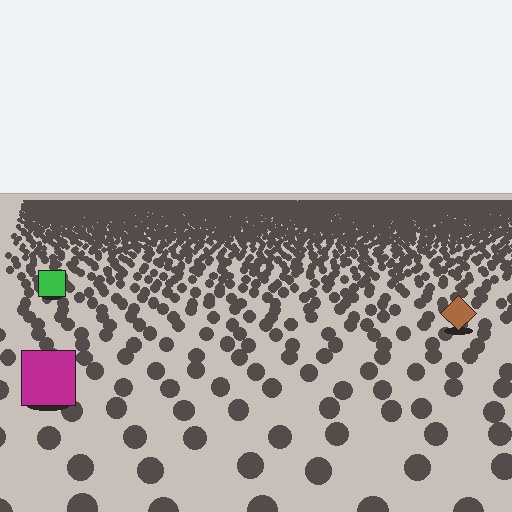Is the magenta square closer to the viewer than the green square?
Yes. The magenta square is closer — you can tell from the texture gradient: the ground texture is coarser near it.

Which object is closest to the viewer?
The magenta square is closest. The texture marks near it are larger and more spread out.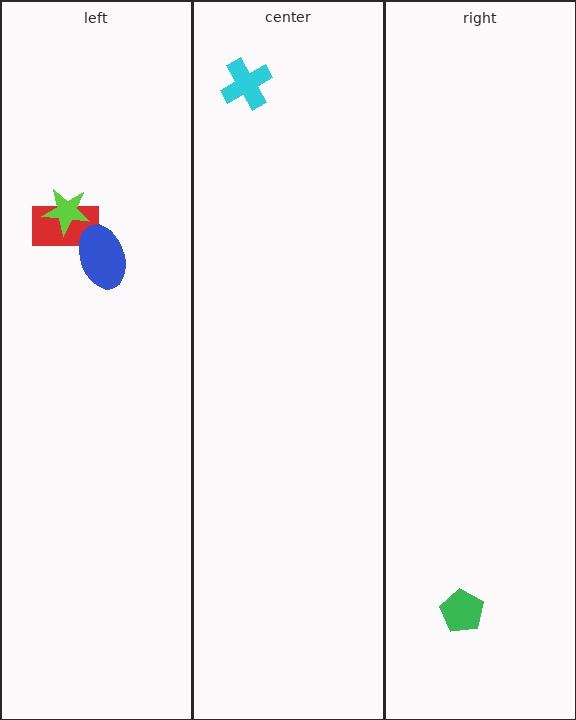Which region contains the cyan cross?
The center region.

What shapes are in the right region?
The green pentagon.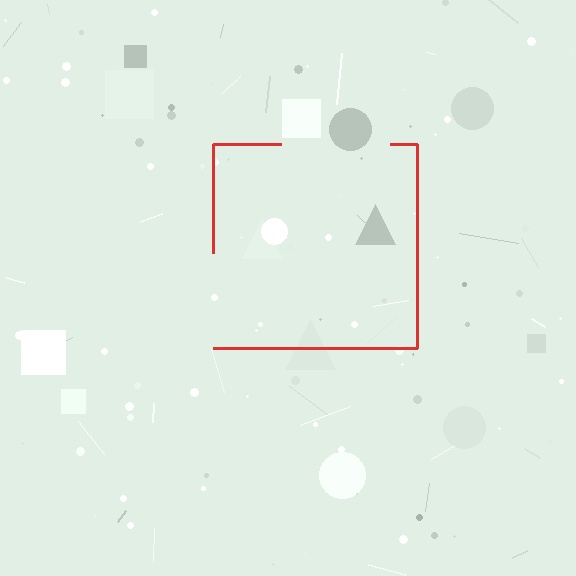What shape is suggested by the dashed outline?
The dashed outline suggests a square.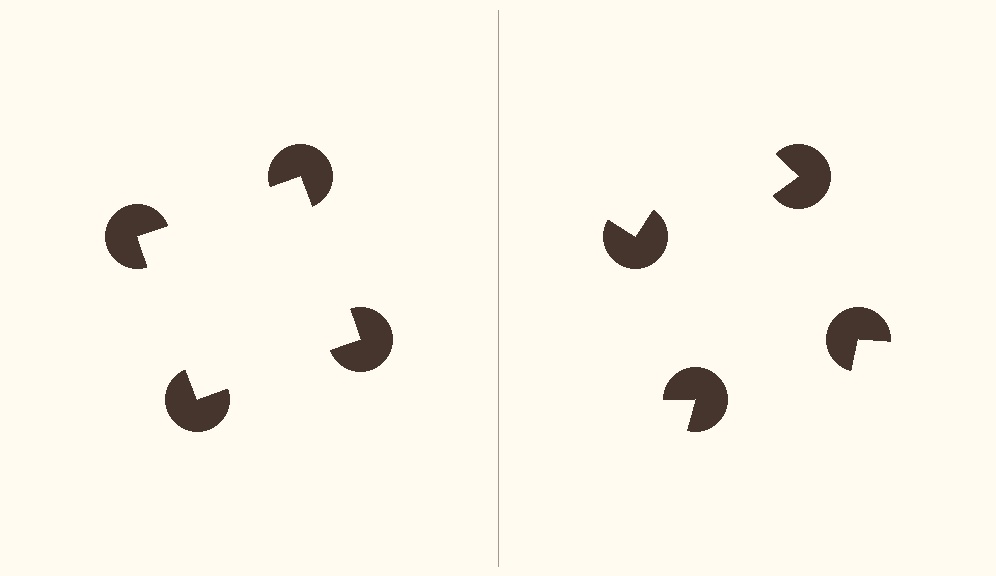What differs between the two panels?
The pac-man discs are positioned identically on both sides; only the wedge orientations differ. On the left they align to a square; on the right they are misaligned.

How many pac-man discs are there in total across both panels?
8 — 4 on each side.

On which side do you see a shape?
An illusory square appears on the left side. On the right side the wedge cuts are rotated, so no coherent shape forms.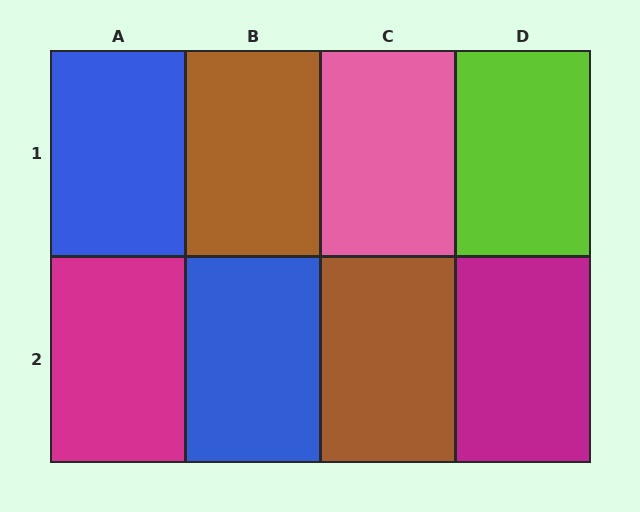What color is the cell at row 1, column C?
Pink.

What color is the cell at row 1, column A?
Blue.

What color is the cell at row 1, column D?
Lime.